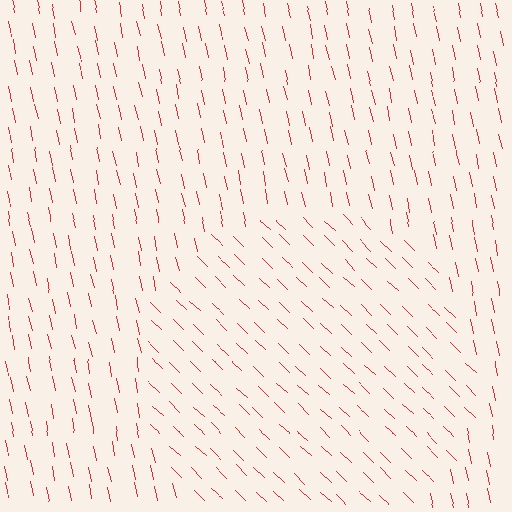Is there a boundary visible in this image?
Yes, there is a texture boundary formed by a change in line orientation.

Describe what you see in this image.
The image is filled with small red line segments. A circle region in the image has lines oriented differently from the surrounding lines, creating a visible texture boundary.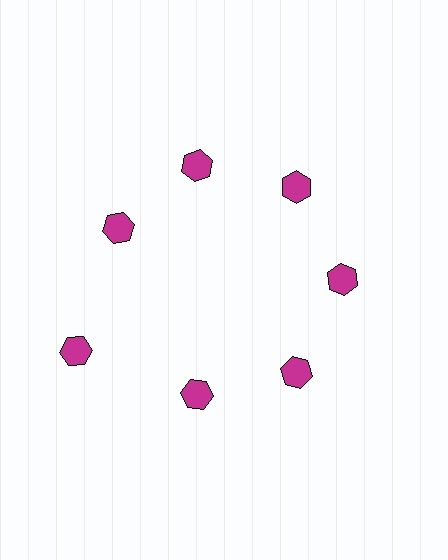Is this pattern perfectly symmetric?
No. The 7 magenta hexagons are arranged in a ring, but one element near the 8 o'clock position is pushed outward from the center, breaking the 7-fold rotational symmetry.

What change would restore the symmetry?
The symmetry would be restored by moving it inward, back onto the ring so that all 7 hexagons sit at equal angles and equal distance from the center.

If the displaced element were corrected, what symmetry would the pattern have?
It would have 7-fold rotational symmetry — the pattern would map onto itself every 51 degrees.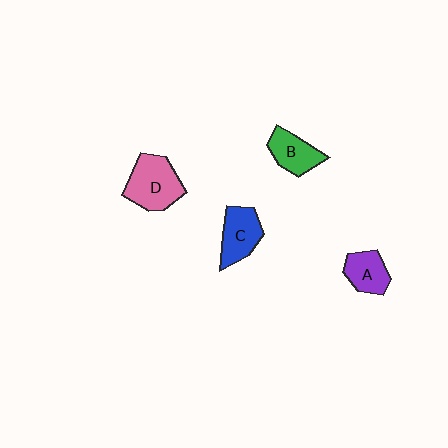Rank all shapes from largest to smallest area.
From largest to smallest: D (pink), C (blue), B (green), A (purple).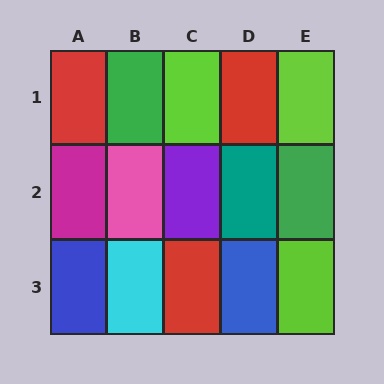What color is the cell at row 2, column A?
Magenta.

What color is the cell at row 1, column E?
Lime.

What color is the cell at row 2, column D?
Teal.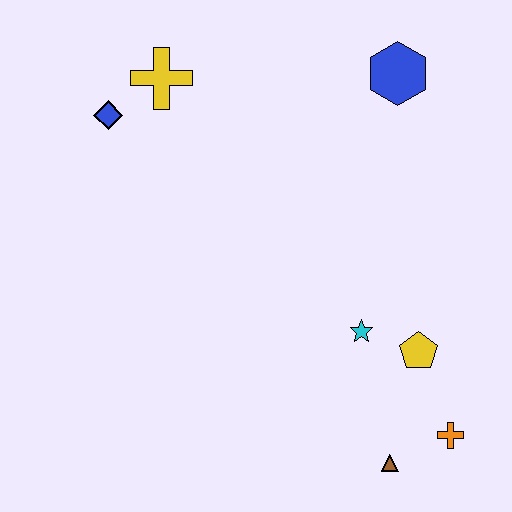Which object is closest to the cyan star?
The yellow pentagon is closest to the cyan star.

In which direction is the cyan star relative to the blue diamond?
The cyan star is to the right of the blue diamond.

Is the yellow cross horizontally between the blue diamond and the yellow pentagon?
Yes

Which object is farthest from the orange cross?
The blue diamond is farthest from the orange cross.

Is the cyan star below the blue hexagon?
Yes